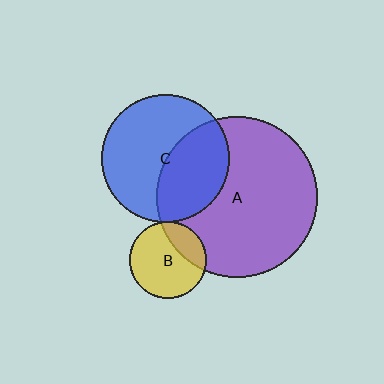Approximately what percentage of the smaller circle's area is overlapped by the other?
Approximately 25%.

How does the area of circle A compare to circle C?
Approximately 1.6 times.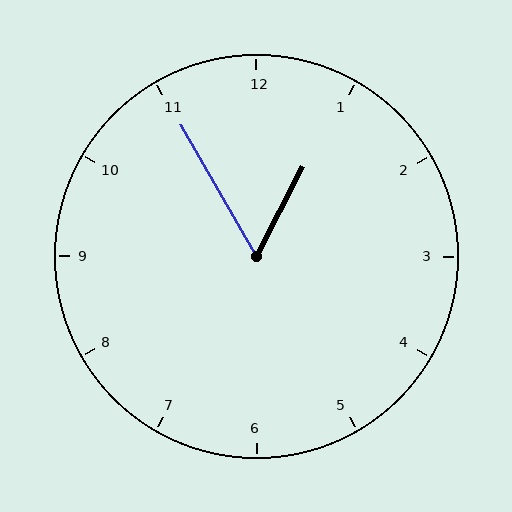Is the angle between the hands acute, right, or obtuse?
It is acute.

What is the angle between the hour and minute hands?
Approximately 58 degrees.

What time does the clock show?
12:55.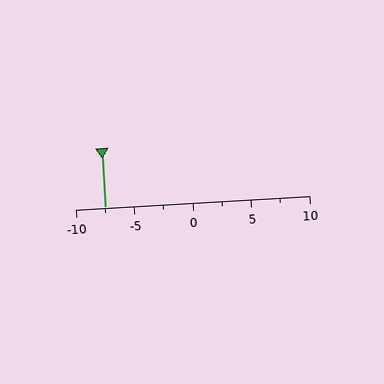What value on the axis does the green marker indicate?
The marker indicates approximately -7.5.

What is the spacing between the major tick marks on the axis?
The major ticks are spaced 5 apart.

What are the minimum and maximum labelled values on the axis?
The axis runs from -10 to 10.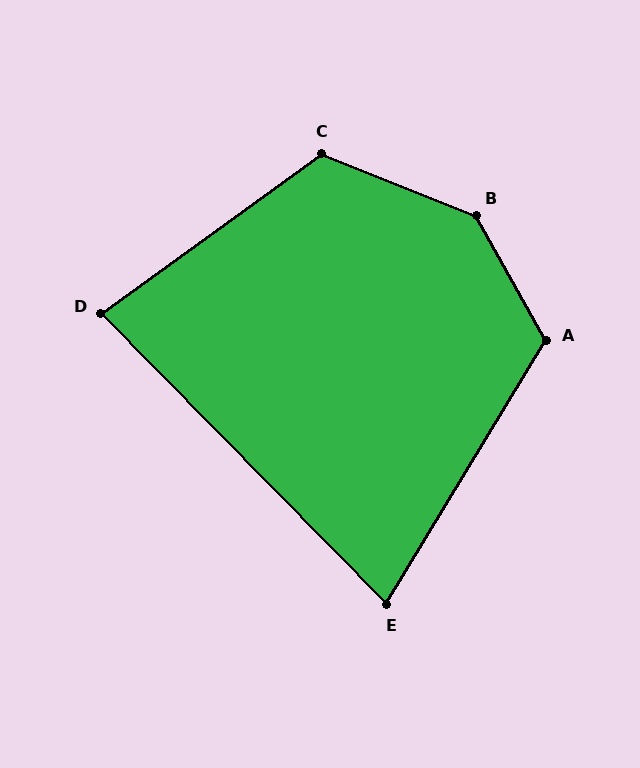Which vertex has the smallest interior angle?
E, at approximately 76 degrees.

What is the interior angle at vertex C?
Approximately 122 degrees (obtuse).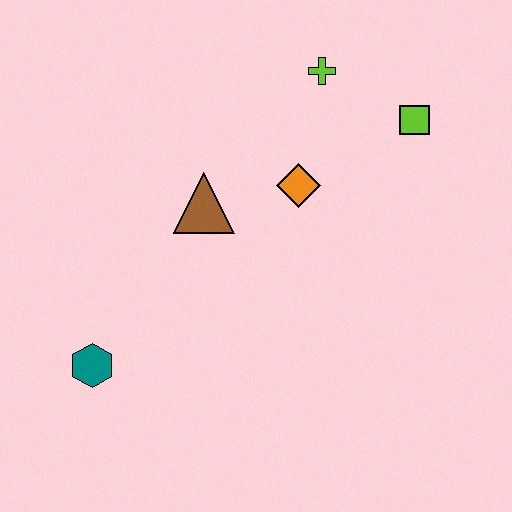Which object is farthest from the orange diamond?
The teal hexagon is farthest from the orange diamond.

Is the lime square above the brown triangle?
Yes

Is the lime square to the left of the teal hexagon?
No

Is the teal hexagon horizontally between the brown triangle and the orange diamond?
No